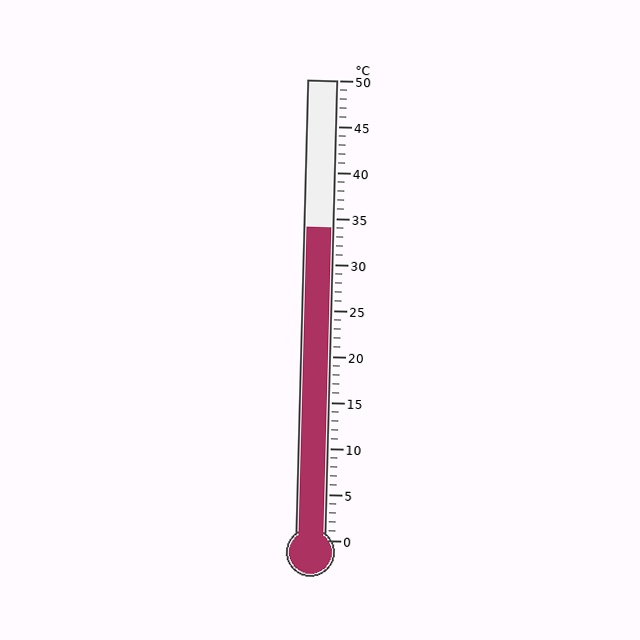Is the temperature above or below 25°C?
The temperature is above 25°C.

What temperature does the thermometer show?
The thermometer shows approximately 34°C.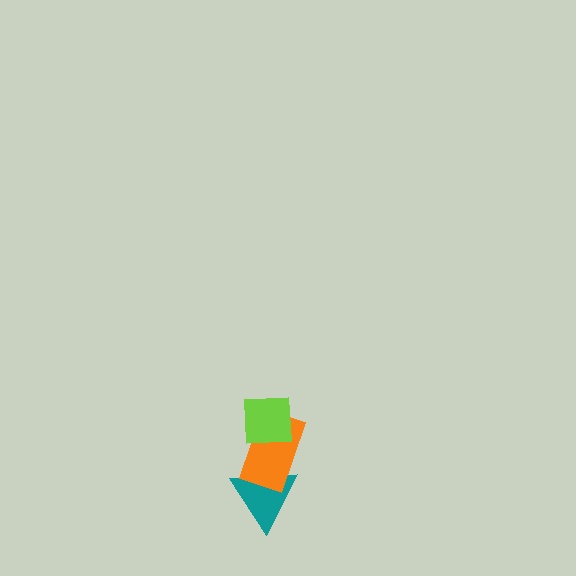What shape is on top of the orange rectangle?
The lime square is on top of the orange rectangle.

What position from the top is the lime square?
The lime square is 1st from the top.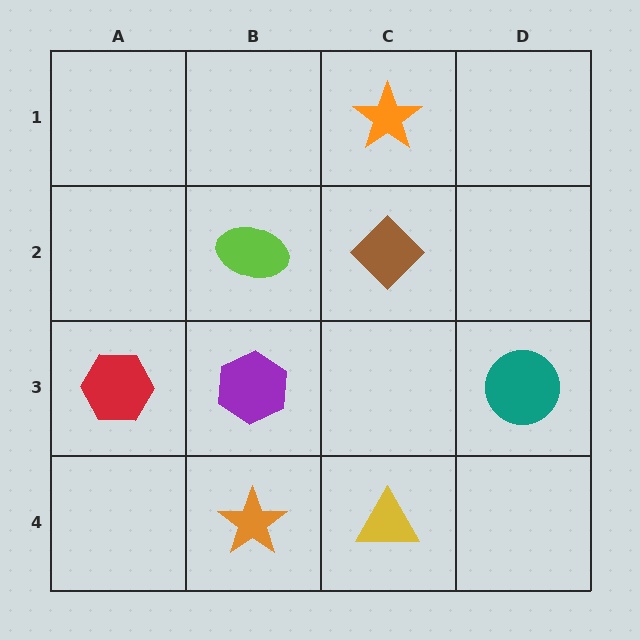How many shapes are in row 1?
1 shape.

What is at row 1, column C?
An orange star.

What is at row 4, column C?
A yellow triangle.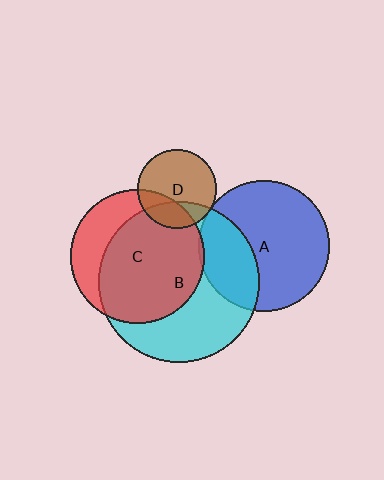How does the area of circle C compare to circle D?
Approximately 2.9 times.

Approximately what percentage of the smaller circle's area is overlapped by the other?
Approximately 5%.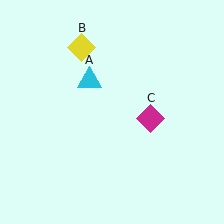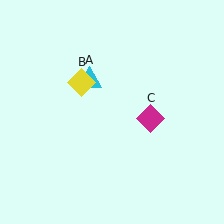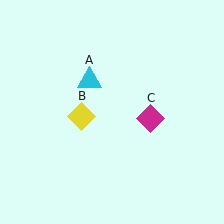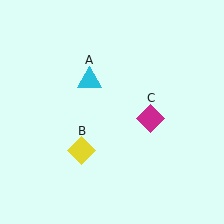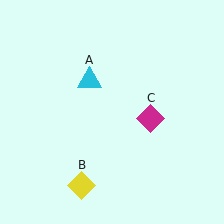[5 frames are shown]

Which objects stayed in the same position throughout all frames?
Cyan triangle (object A) and magenta diamond (object C) remained stationary.